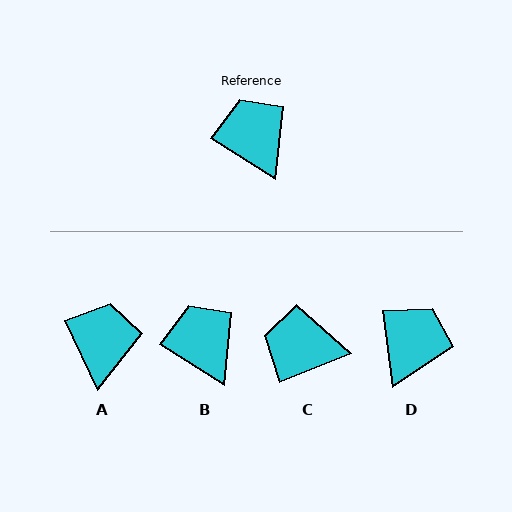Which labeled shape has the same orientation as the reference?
B.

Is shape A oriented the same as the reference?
No, it is off by about 33 degrees.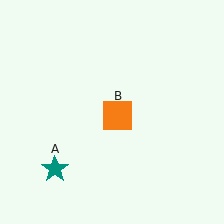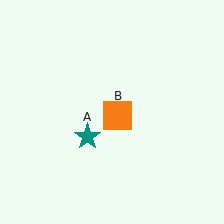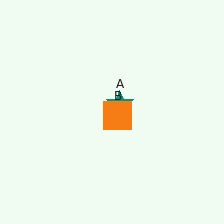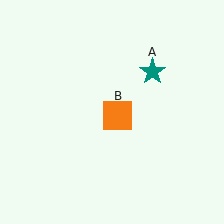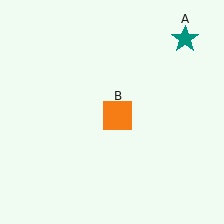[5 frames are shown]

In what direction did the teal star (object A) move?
The teal star (object A) moved up and to the right.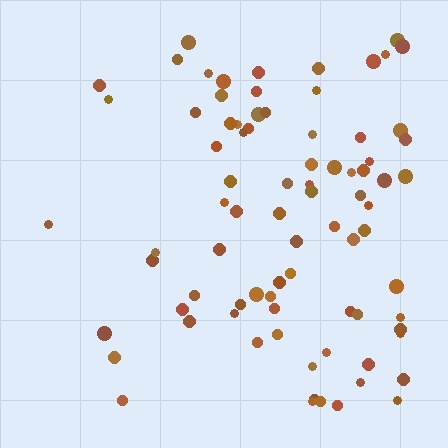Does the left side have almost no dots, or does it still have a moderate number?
Still a moderate number, just noticeably fewer than the right.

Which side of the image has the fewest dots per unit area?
The left.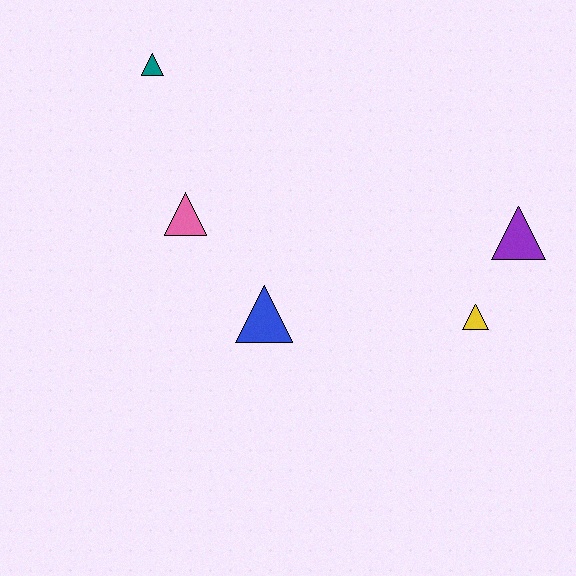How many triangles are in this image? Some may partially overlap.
There are 5 triangles.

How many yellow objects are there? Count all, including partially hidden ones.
There is 1 yellow object.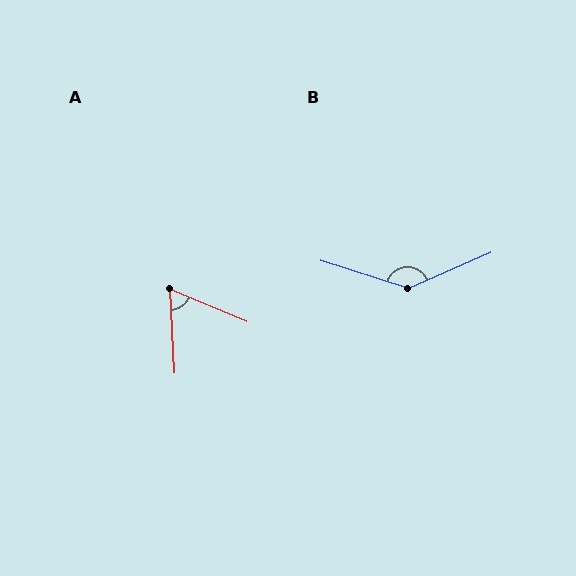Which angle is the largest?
B, at approximately 139 degrees.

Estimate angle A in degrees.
Approximately 64 degrees.